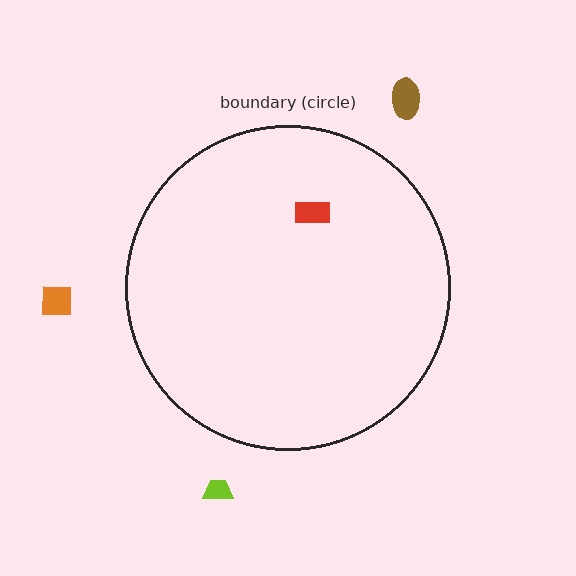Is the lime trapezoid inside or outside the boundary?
Outside.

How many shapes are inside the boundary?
1 inside, 3 outside.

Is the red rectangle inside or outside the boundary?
Inside.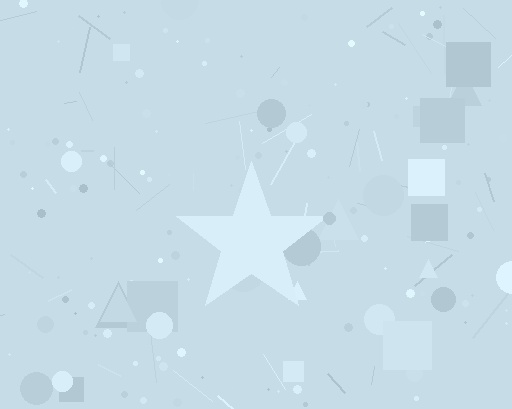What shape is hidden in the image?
A star is hidden in the image.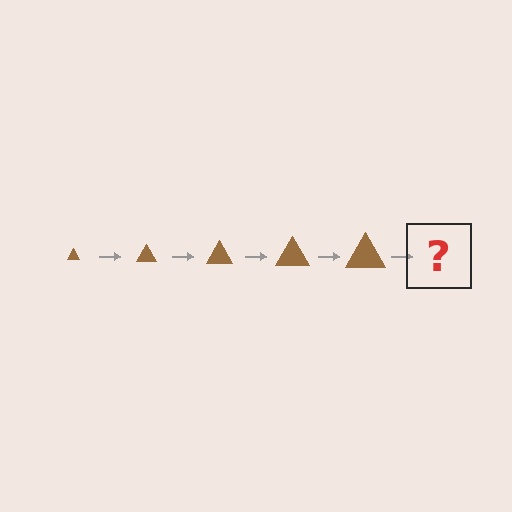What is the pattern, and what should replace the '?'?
The pattern is that the triangle gets progressively larger each step. The '?' should be a brown triangle, larger than the previous one.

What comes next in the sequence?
The next element should be a brown triangle, larger than the previous one.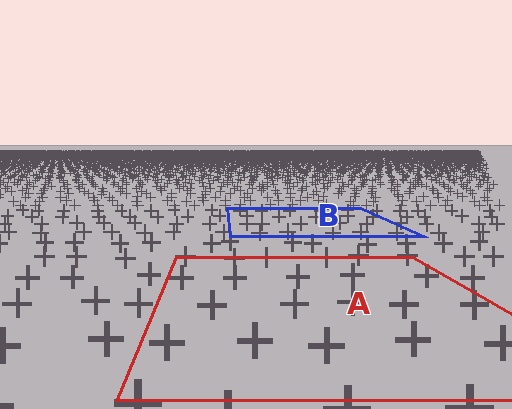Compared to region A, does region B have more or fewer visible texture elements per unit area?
Region B has more texture elements per unit area — they are packed more densely because it is farther away.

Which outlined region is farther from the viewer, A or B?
Region B is farther from the viewer — the texture elements inside it appear smaller and more densely packed.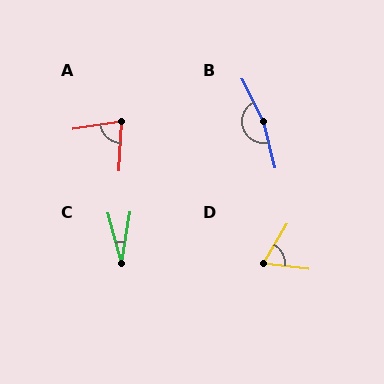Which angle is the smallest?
C, at approximately 24 degrees.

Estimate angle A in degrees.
Approximately 79 degrees.